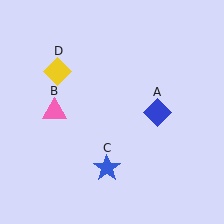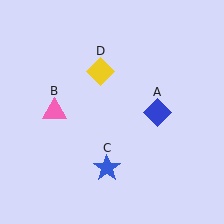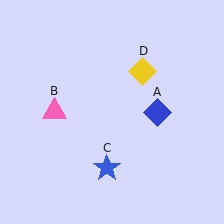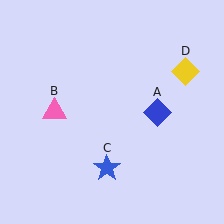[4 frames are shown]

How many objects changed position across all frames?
1 object changed position: yellow diamond (object D).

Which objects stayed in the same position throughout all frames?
Blue diamond (object A) and pink triangle (object B) and blue star (object C) remained stationary.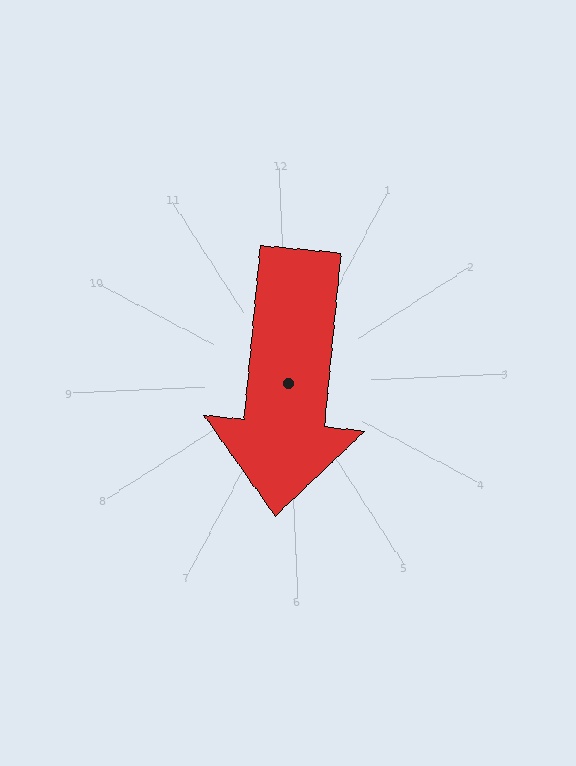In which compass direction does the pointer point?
South.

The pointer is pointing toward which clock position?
Roughly 6 o'clock.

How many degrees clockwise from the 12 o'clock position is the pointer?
Approximately 188 degrees.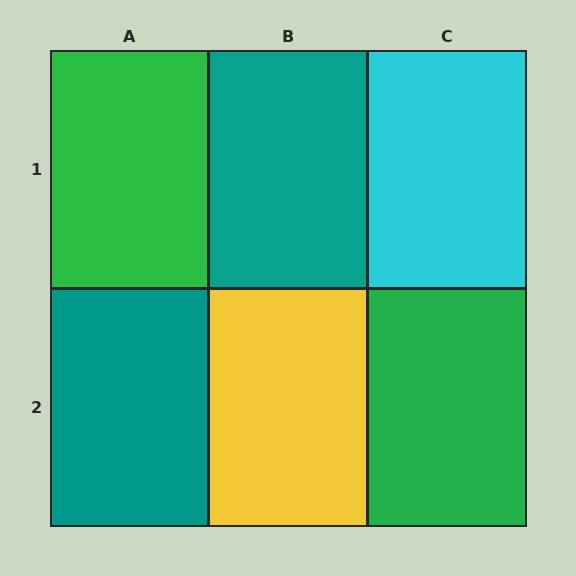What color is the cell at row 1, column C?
Cyan.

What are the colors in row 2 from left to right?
Teal, yellow, green.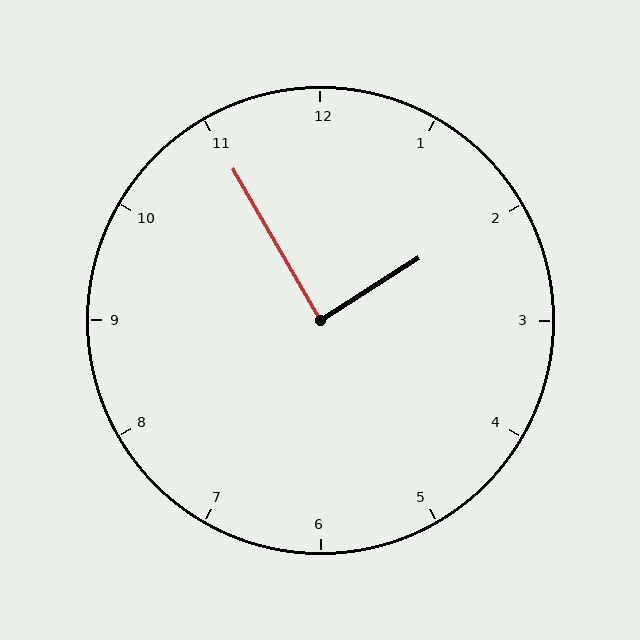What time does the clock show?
1:55.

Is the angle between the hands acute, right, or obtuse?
It is right.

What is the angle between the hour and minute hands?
Approximately 88 degrees.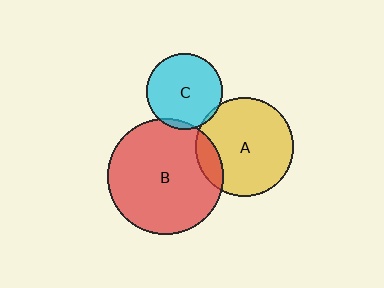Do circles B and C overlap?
Yes.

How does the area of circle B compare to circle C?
Approximately 2.3 times.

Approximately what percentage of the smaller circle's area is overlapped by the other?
Approximately 5%.